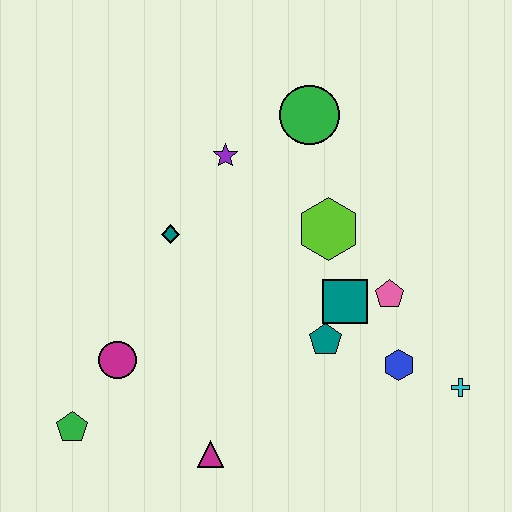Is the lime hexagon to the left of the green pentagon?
No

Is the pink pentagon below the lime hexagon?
Yes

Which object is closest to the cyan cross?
The blue hexagon is closest to the cyan cross.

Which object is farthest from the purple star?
The cyan cross is farthest from the purple star.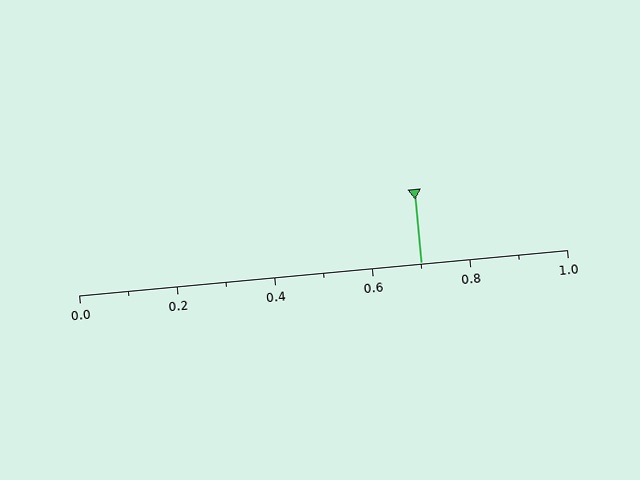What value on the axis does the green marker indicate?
The marker indicates approximately 0.7.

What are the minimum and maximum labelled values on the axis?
The axis runs from 0.0 to 1.0.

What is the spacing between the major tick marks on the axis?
The major ticks are spaced 0.2 apart.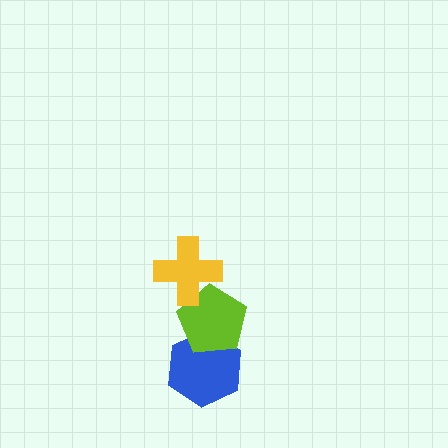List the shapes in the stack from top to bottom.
From top to bottom: the yellow cross, the lime pentagon, the blue hexagon.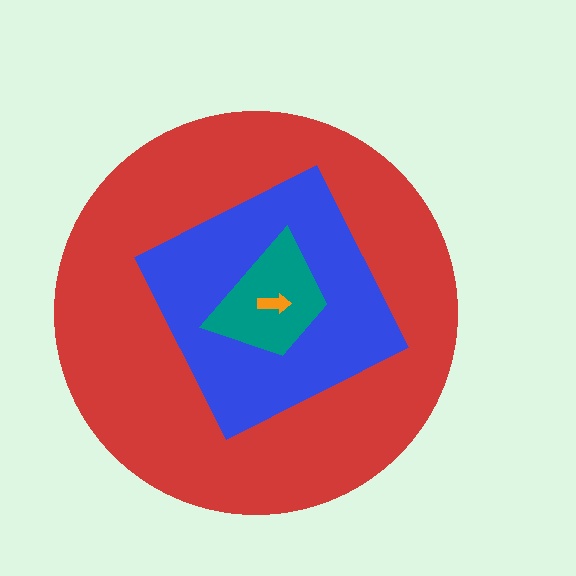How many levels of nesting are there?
4.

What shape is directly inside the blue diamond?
The teal trapezoid.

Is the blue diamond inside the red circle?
Yes.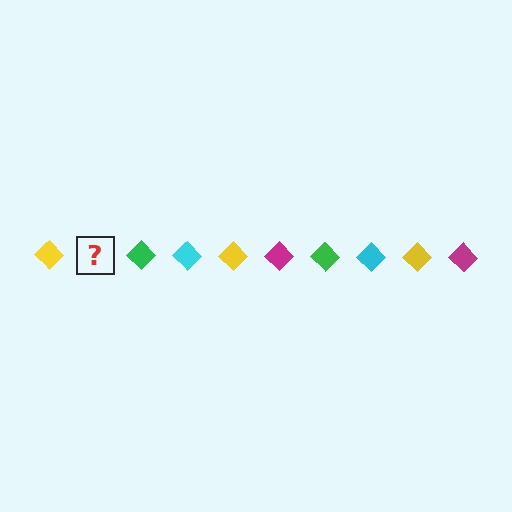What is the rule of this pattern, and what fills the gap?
The rule is that the pattern cycles through yellow, magenta, green, cyan diamonds. The gap should be filled with a magenta diamond.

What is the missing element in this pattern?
The missing element is a magenta diamond.